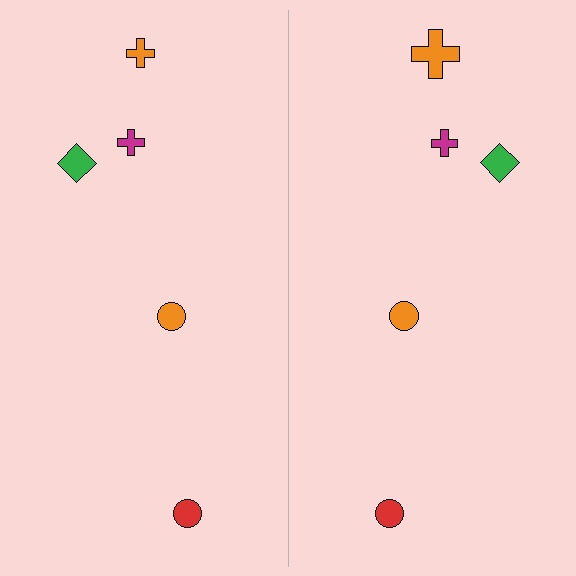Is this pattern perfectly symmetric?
No, the pattern is not perfectly symmetric. The orange cross on the right side has a different size than its mirror counterpart.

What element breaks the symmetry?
The orange cross on the right side has a different size than its mirror counterpart.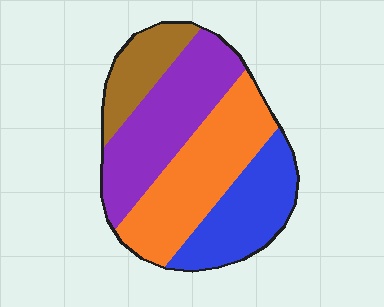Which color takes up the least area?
Brown, at roughly 15%.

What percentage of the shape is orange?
Orange takes up about one third (1/3) of the shape.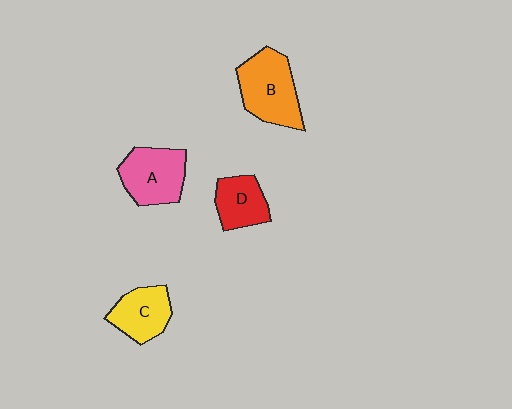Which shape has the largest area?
Shape B (orange).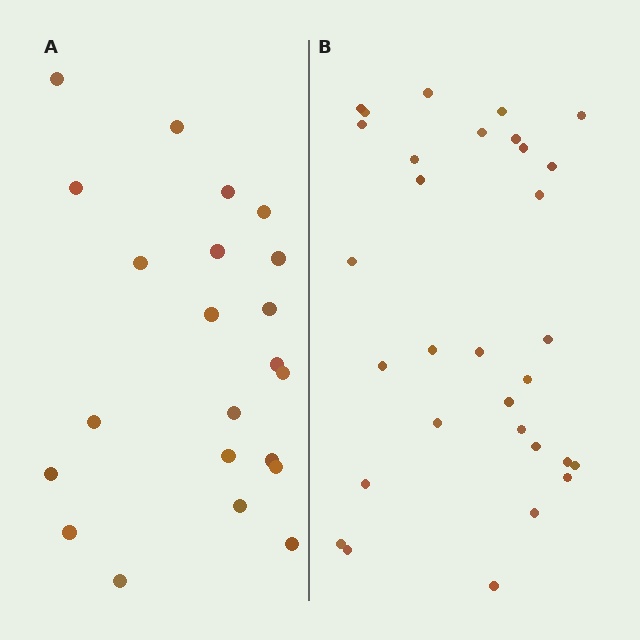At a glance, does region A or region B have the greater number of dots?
Region B (the right region) has more dots.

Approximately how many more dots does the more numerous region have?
Region B has roughly 8 or so more dots than region A.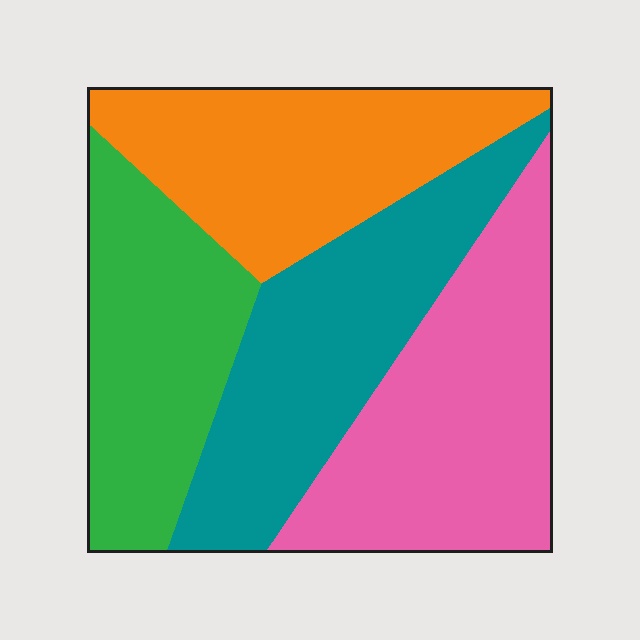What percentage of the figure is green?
Green takes up about one fifth (1/5) of the figure.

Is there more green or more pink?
Pink.